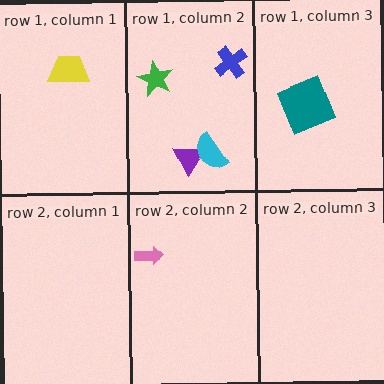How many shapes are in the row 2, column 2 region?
1.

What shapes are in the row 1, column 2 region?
The green star, the blue cross, the purple triangle, the cyan semicircle.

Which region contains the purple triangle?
The row 1, column 2 region.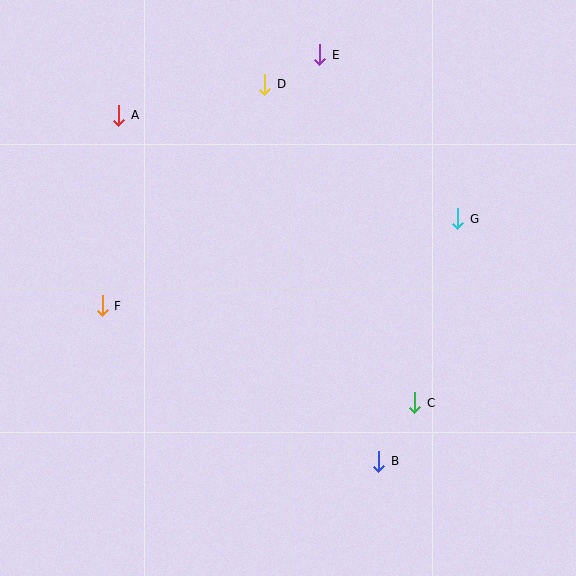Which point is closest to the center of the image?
Point C at (415, 403) is closest to the center.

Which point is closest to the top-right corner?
Point G is closest to the top-right corner.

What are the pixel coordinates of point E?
Point E is at (320, 55).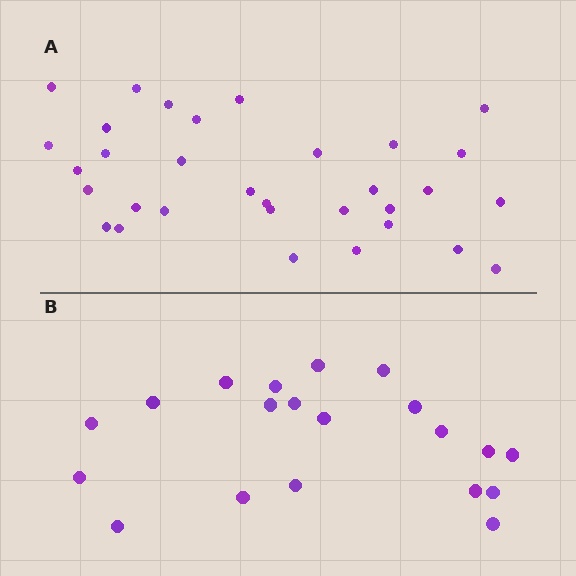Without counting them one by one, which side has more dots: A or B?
Region A (the top region) has more dots.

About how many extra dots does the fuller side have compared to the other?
Region A has roughly 12 or so more dots than region B.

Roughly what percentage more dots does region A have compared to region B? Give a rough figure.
About 60% more.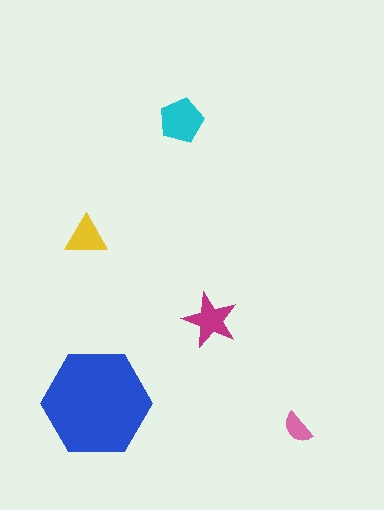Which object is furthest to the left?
The yellow triangle is leftmost.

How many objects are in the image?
There are 5 objects in the image.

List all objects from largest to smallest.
The blue hexagon, the cyan pentagon, the magenta star, the yellow triangle, the pink semicircle.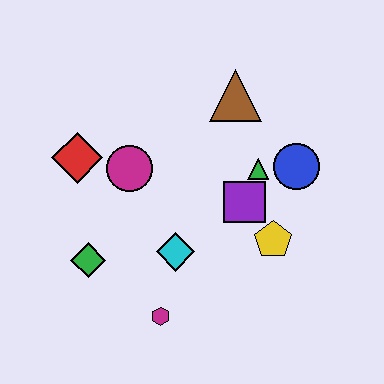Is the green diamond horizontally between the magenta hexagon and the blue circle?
No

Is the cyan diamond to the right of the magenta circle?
Yes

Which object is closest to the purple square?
The green triangle is closest to the purple square.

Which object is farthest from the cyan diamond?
The brown triangle is farthest from the cyan diamond.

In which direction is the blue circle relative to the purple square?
The blue circle is to the right of the purple square.